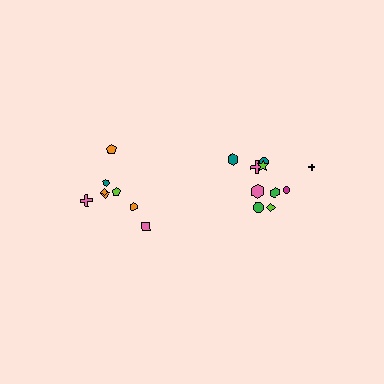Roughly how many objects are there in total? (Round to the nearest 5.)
Roughly 20 objects in total.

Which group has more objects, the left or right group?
The right group.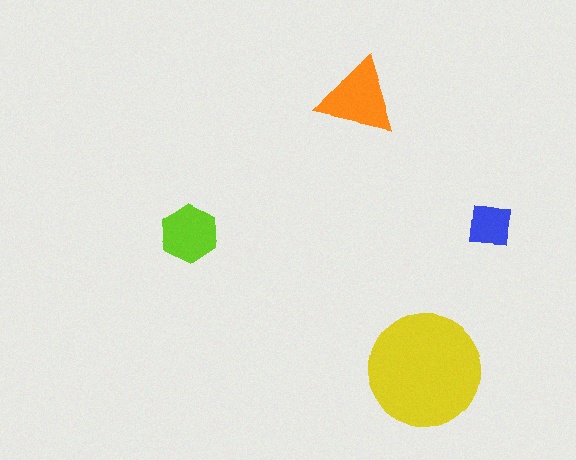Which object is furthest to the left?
The lime hexagon is leftmost.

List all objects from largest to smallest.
The yellow circle, the orange triangle, the lime hexagon, the blue square.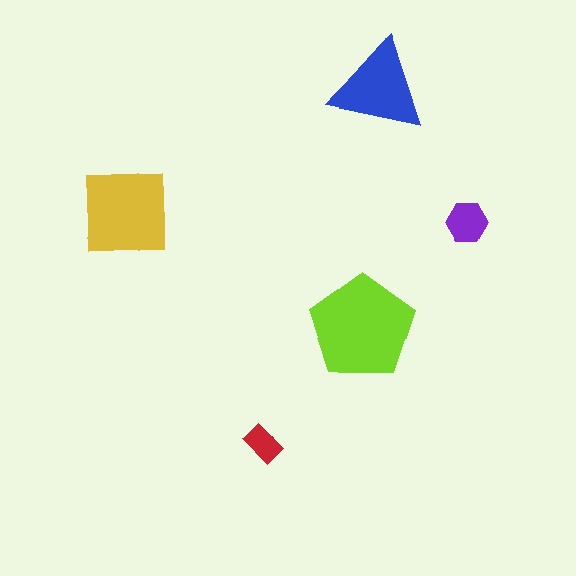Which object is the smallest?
The red rectangle.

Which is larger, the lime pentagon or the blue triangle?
The lime pentagon.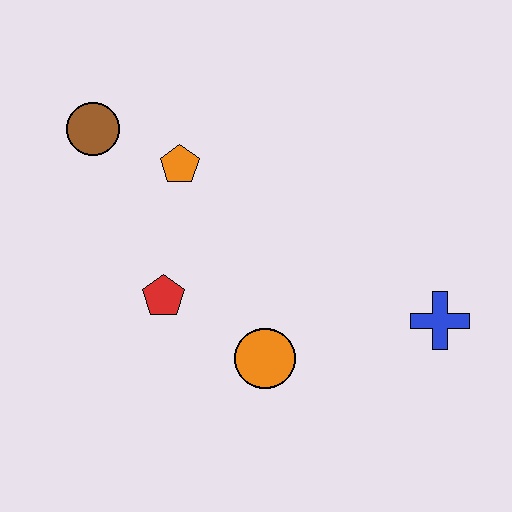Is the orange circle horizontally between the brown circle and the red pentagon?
No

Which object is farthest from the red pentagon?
The blue cross is farthest from the red pentagon.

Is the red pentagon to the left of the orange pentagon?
Yes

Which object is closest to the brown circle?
The orange pentagon is closest to the brown circle.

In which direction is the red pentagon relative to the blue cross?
The red pentagon is to the left of the blue cross.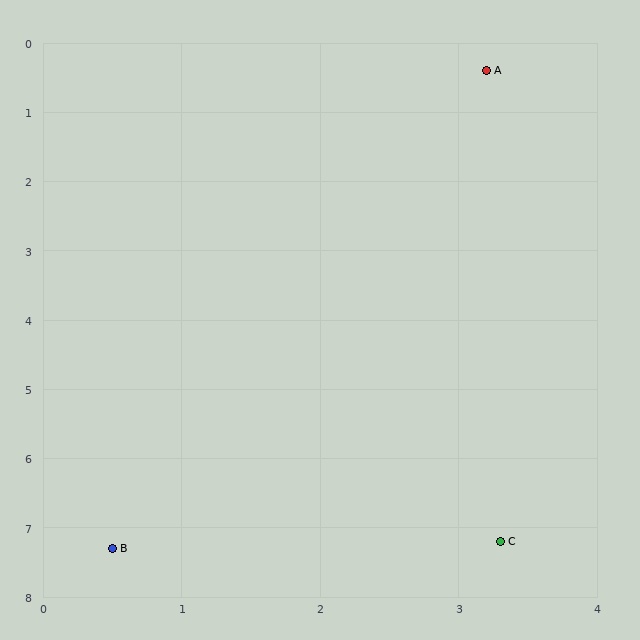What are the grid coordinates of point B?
Point B is at approximately (0.5, 7.3).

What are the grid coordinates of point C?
Point C is at approximately (3.3, 7.2).